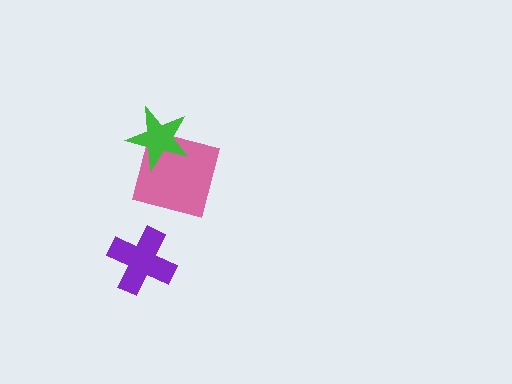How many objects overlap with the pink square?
1 object overlaps with the pink square.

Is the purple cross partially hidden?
No, no other shape covers it.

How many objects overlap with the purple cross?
0 objects overlap with the purple cross.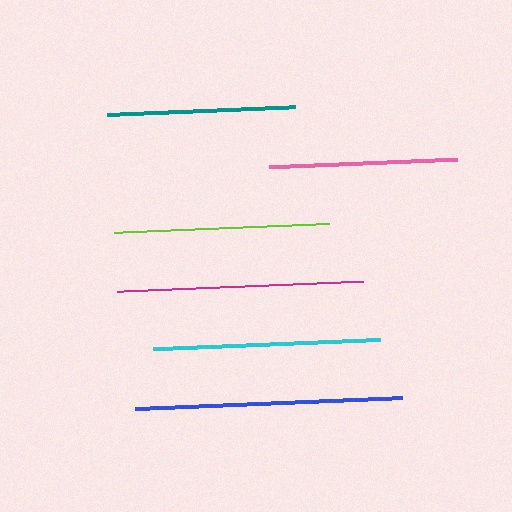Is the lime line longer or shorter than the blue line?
The blue line is longer than the lime line.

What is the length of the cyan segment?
The cyan segment is approximately 227 pixels long.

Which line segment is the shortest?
The pink line is the shortest at approximately 188 pixels.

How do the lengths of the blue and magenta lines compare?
The blue and magenta lines are approximately the same length.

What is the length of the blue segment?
The blue segment is approximately 267 pixels long.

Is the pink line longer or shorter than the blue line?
The blue line is longer than the pink line.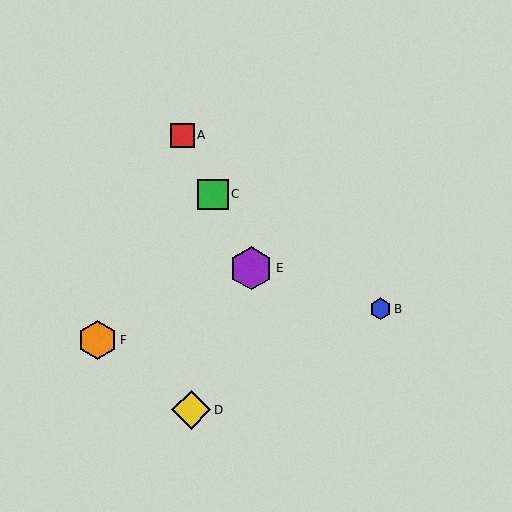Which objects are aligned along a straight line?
Objects A, C, E are aligned along a straight line.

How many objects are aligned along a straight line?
3 objects (A, C, E) are aligned along a straight line.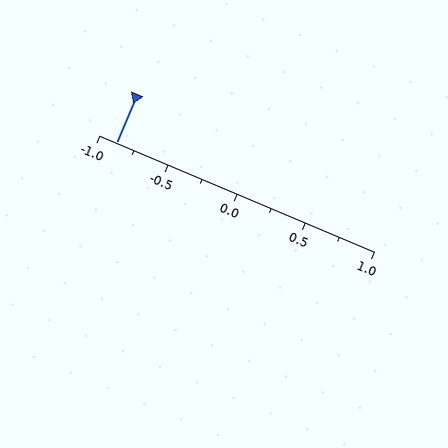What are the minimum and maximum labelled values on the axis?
The axis runs from -1.0 to 1.0.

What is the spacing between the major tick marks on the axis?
The major ticks are spaced 0.5 apart.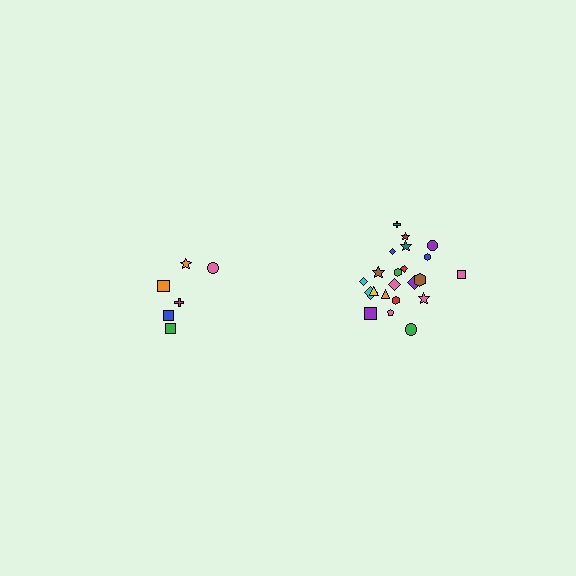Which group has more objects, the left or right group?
The right group.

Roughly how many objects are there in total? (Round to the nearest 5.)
Roughly 30 objects in total.